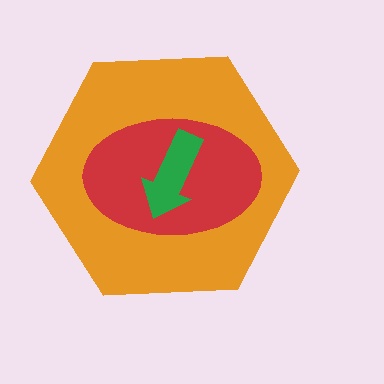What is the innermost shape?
The green arrow.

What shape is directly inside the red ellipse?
The green arrow.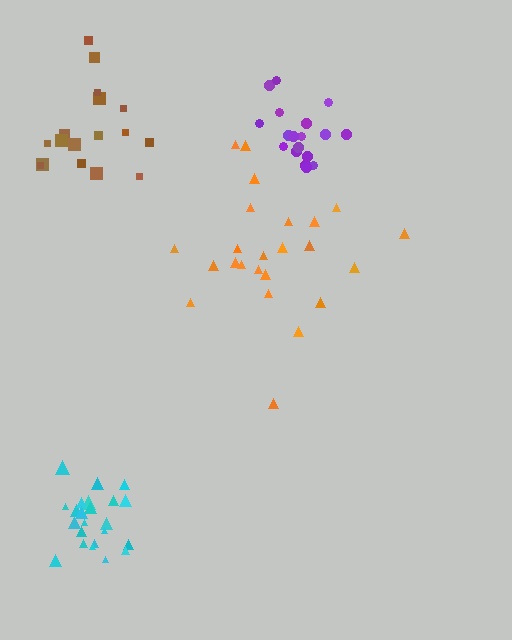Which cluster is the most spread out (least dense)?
Orange.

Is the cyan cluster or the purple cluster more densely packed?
Cyan.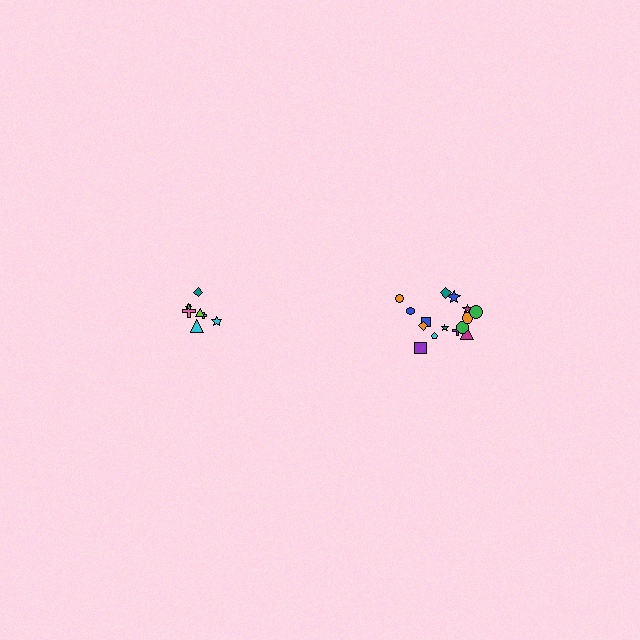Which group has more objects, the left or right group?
The right group.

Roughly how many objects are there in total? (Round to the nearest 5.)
Roughly 20 objects in total.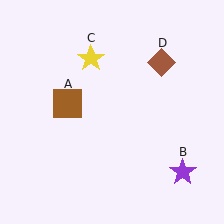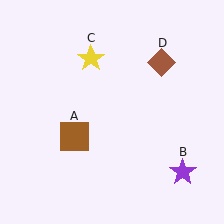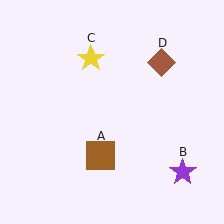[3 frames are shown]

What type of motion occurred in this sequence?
The brown square (object A) rotated counterclockwise around the center of the scene.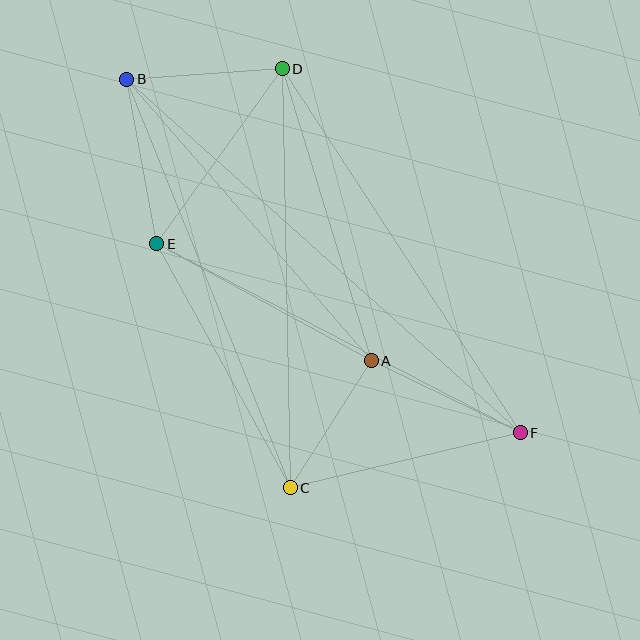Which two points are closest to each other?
Points A and C are closest to each other.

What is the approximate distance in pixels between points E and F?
The distance between E and F is approximately 409 pixels.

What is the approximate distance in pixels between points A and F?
The distance between A and F is approximately 165 pixels.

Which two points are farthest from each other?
Points B and F are farthest from each other.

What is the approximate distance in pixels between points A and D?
The distance between A and D is approximately 305 pixels.